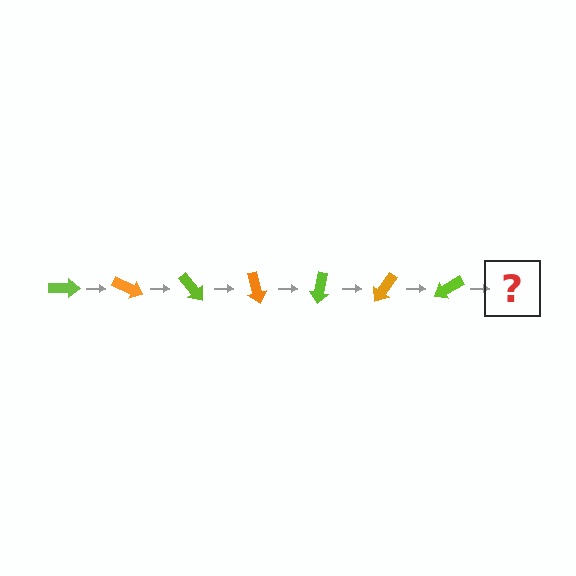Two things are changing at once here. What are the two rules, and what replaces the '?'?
The two rules are that it rotates 25 degrees each step and the color cycles through lime and orange. The '?' should be an orange arrow, rotated 175 degrees from the start.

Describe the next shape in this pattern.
It should be an orange arrow, rotated 175 degrees from the start.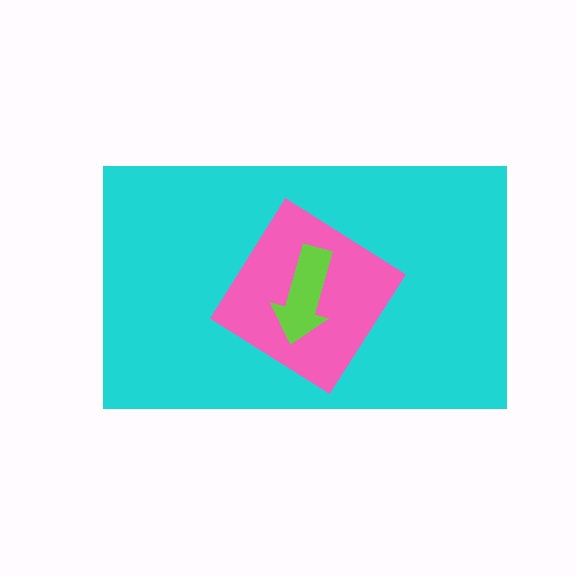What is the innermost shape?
The lime arrow.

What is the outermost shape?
The cyan rectangle.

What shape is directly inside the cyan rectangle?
The pink diamond.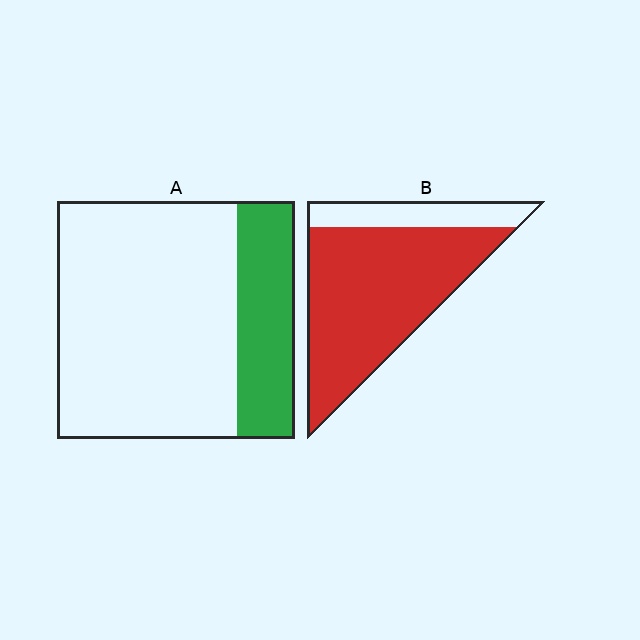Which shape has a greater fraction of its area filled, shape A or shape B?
Shape B.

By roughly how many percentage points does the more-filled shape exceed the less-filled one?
By roughly 55 percentage points (B over A).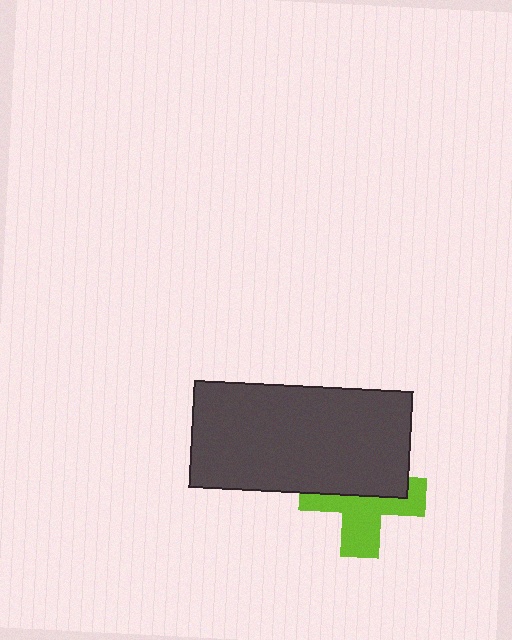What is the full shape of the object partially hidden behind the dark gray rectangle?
The partially hidden object is a lime cross.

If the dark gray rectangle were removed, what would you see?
You would see the complete lime cross.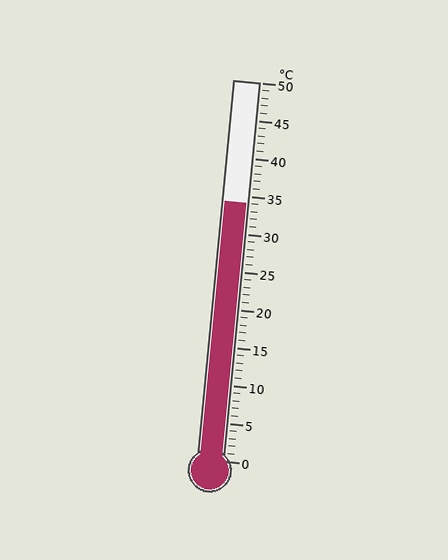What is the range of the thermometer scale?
The thermometer scale ranges from 0°C to 50°C.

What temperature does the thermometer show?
The thermometer shows approximately 34°C.